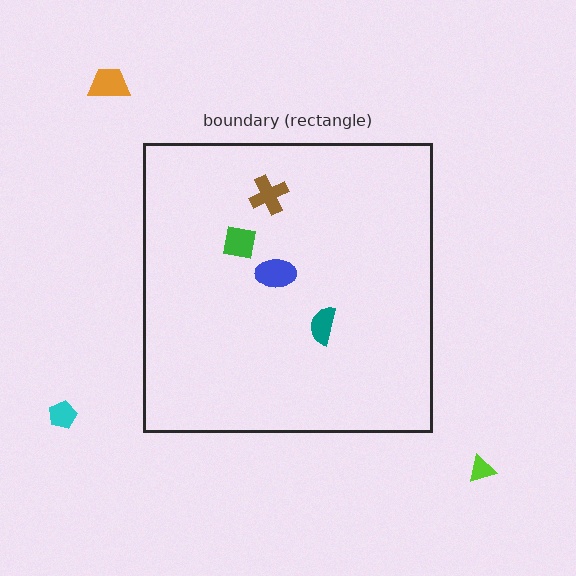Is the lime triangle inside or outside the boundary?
Outside.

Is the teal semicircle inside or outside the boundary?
Inside.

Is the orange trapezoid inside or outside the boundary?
Outside.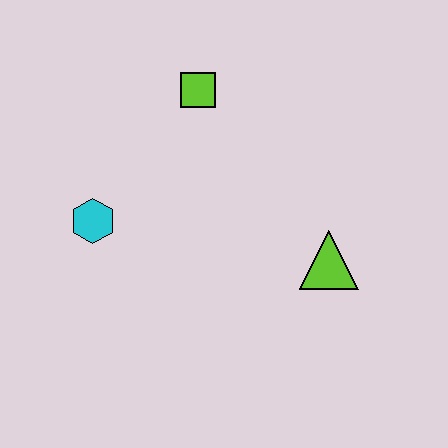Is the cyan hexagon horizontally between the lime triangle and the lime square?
No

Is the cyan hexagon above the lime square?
No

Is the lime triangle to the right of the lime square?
Yes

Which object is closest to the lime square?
The cyan hexagon is closest to the lime square.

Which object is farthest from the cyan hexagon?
The lime triangle is farthest from the cyan hexagon.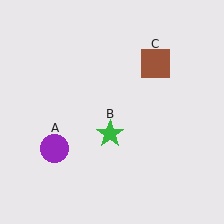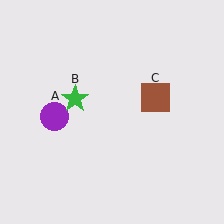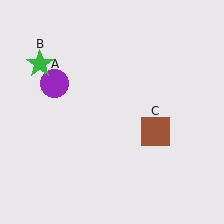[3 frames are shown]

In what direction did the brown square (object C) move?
The brown square (object C) moved down.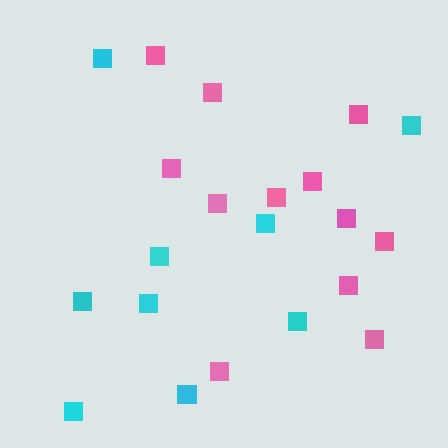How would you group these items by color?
There are 2 groups: one group of cyan squares (9) and one group of pink squares (12).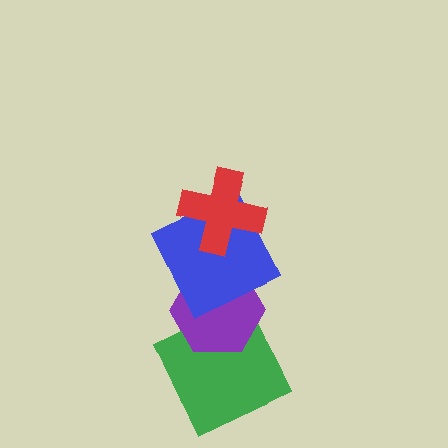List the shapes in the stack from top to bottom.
From top to bottom: the red cross, the blue square, the purple hexagon, the green square.